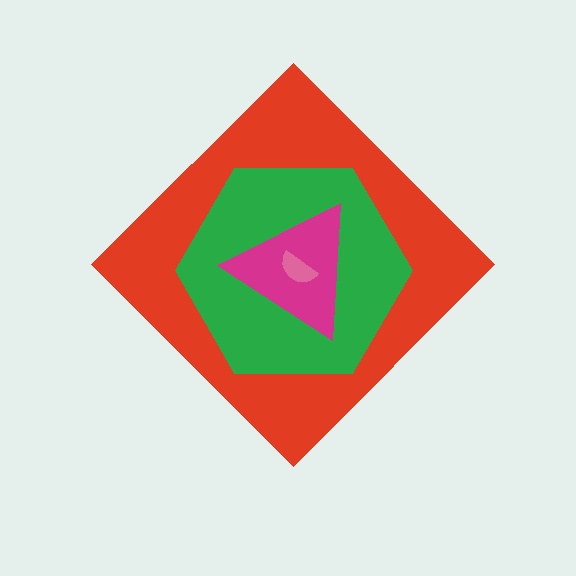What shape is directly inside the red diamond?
The green hexagon.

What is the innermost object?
The pink semicircle.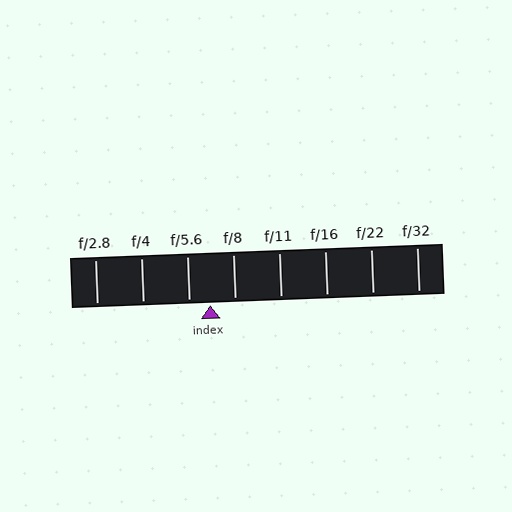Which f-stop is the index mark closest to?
The index mark is closest to f/5.6.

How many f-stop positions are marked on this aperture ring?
There are 8 f-stop positions marked.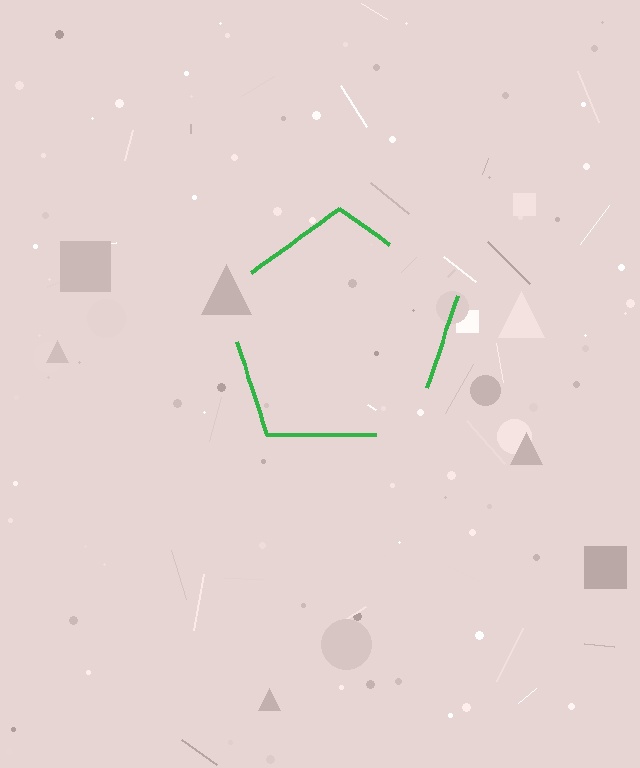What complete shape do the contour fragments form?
The contour fragments form a pentagon.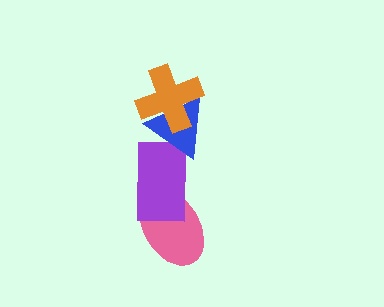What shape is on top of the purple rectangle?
The blue triangle is on top of the purple rectangle.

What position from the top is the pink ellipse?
The pink ellipse is 4th from the top.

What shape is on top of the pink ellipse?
The purple rectangle is on top of the pink ellipse.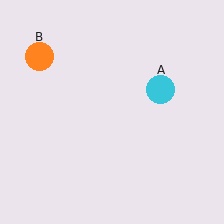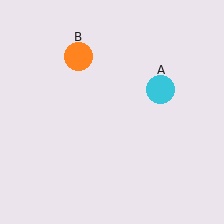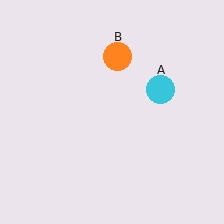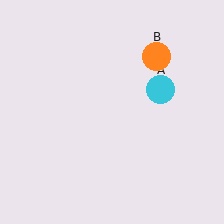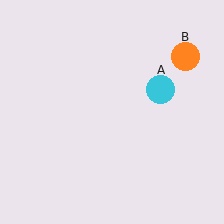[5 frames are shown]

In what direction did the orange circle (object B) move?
The orange circle (object B) moved right.